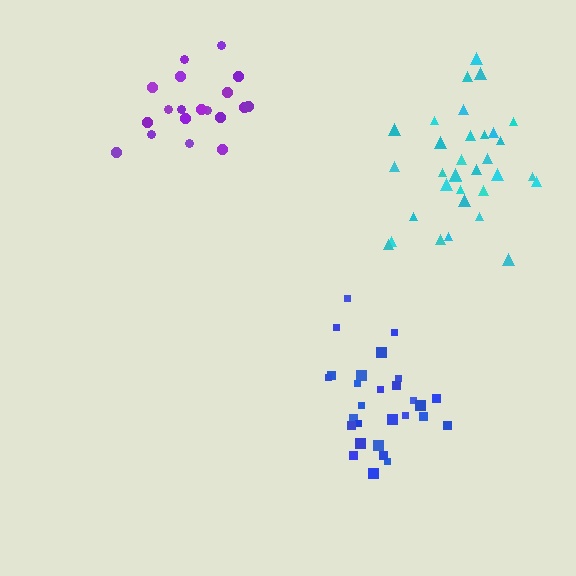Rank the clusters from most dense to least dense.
blue, purple, cyan.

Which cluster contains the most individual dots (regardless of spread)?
Cyan (33).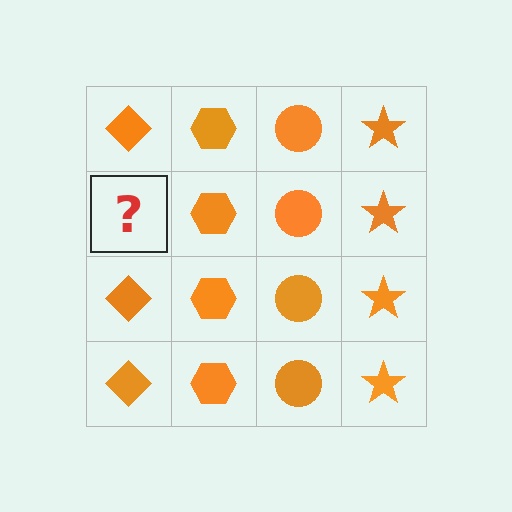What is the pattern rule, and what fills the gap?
The rule is that each column has a consistent shape. The gap should be filled with an orange diamond.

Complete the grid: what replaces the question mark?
The question mark should be replaced with an orange diamond.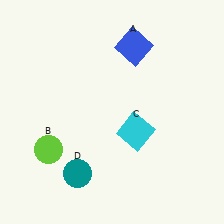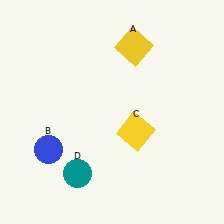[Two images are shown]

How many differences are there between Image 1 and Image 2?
There are 3 differences between the two images.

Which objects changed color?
A changed from blue to yellow. B changed from lime to blue. C changed from cyan to yellow.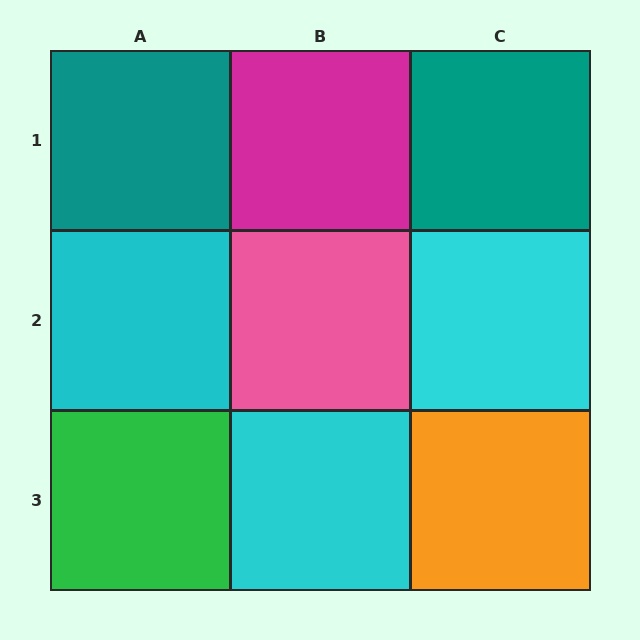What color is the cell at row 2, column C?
Cyan.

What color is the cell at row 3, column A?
Green.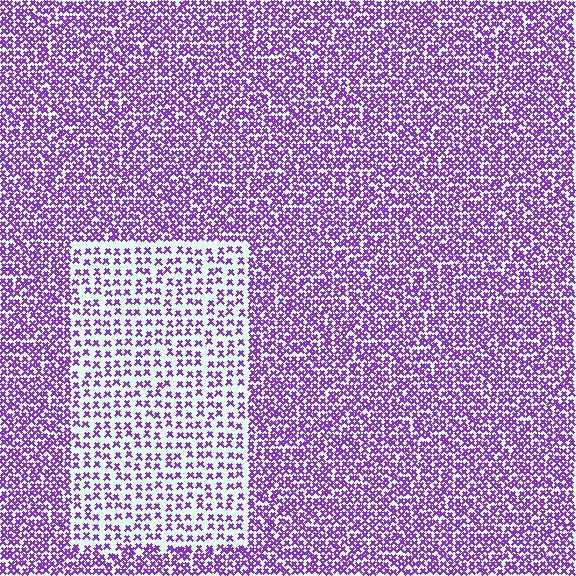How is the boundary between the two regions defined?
The boundary is defined by a change in element density (approximately 2.1x ratio). All elements are the same color, size, and shape.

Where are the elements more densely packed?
The elements are more densely packed outside the rectangle boundary.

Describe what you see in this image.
The image contains small purple elements arranged at two different densities. A rectangle-shaped region is visible where the elements are less densely packed than the surrounding area.